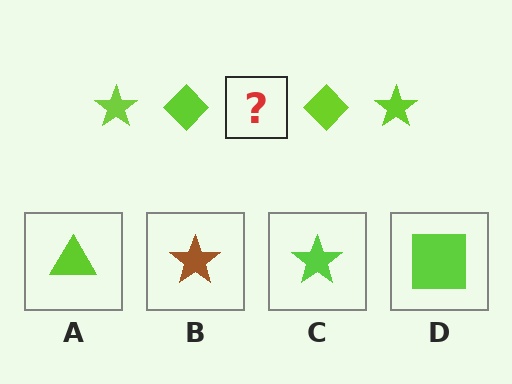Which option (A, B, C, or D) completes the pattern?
C.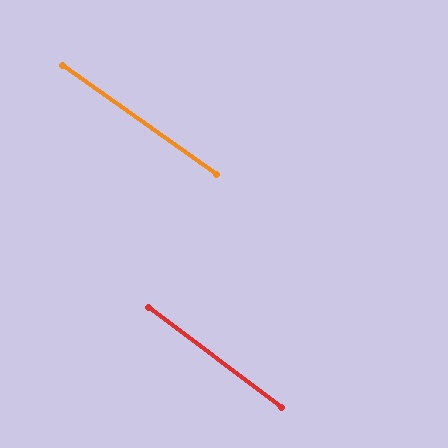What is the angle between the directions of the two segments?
Approximately 2 degrees.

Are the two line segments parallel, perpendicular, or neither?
Parallel — their directions differ by only 2.0°.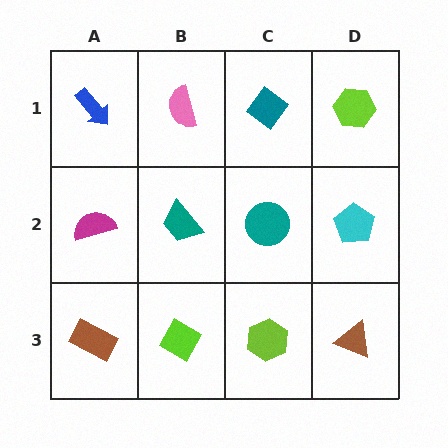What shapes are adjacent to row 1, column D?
A cyan pentagon (row 2, column D), a teal diamond (row 1, column C).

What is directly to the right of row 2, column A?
A teal trapezoid.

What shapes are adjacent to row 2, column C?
A teal diamond (row 1, column C), a lime hexagon (row 3, column C), a teal trapezoid (row 2, column B), a cyan pentagon (row 2, column D).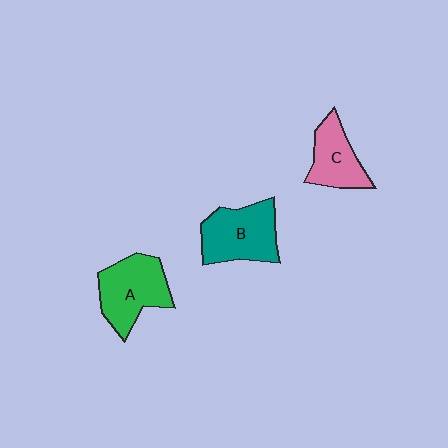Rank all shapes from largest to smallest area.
From largest to smallest: B (teal), A (green), C (pink).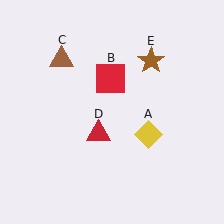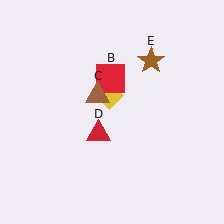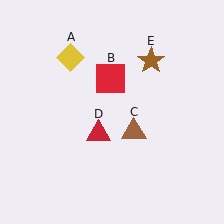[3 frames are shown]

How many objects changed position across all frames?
2 objects changed position: yellow diamond (object A), brown triangle (object C).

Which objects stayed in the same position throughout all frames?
Red square (object B) and red triangle (object D) and brown star (object E) remained stationary.